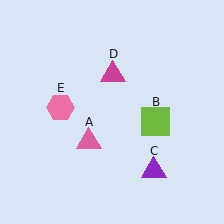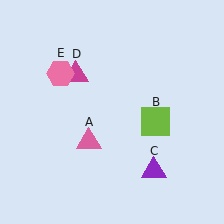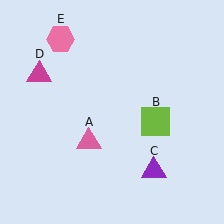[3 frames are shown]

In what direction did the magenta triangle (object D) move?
The magenta triangle (object D) moved left.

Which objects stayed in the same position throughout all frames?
Pink triangle (object A) and lime square (object B) and purple triangle (object C) remained stationary.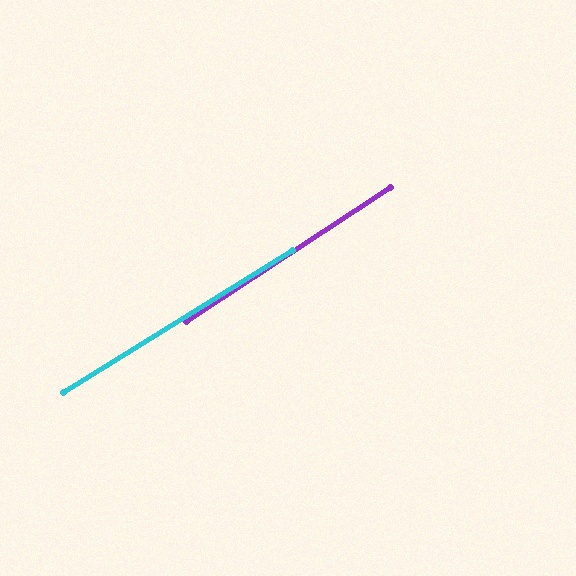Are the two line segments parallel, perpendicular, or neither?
Parallel — their directions differ by only 1.7°.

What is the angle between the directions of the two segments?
Approximately 2 degrees.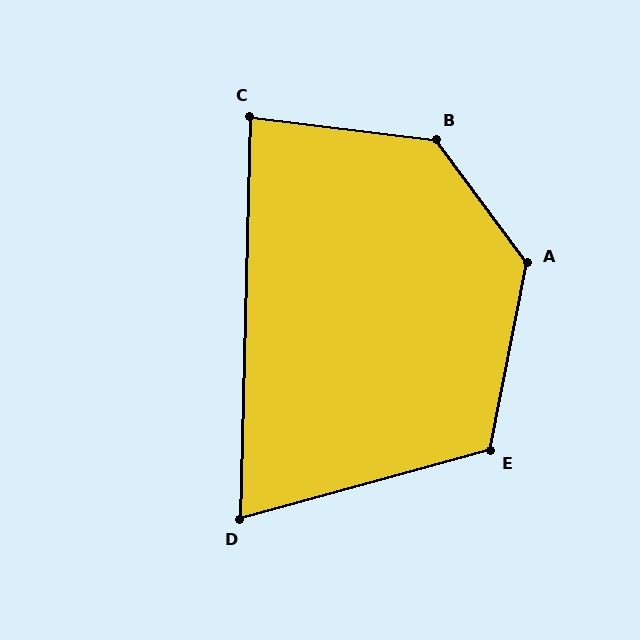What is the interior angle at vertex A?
Approximately 133 degrees (obtuse).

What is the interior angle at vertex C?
Approximately 85 degrees (acute).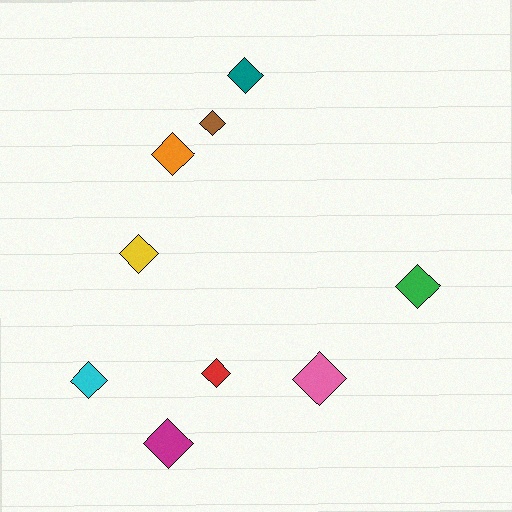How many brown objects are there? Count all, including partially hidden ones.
There is 1 brown object.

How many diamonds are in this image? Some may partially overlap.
There are 9 diamonds.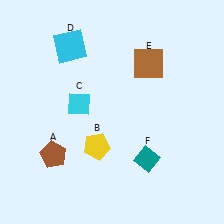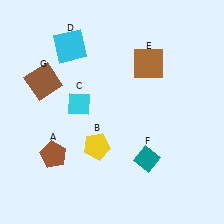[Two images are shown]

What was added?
A brown square (G) was added in Image 2.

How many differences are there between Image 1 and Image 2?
There is 1 difference between the two images.